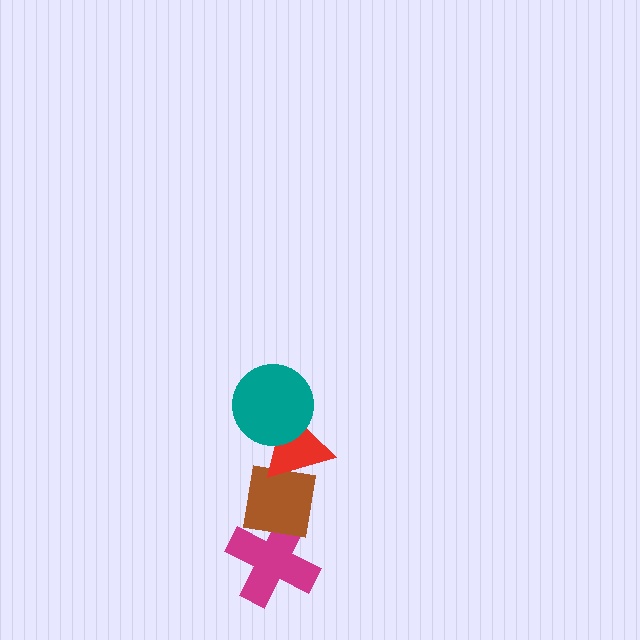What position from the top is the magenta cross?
The magenta cross is 4th from the top.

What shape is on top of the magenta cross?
The brown square is on top of the magenta cross.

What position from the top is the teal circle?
The teal circle is 1st from the top.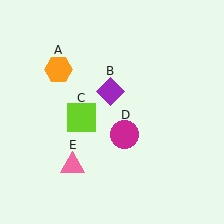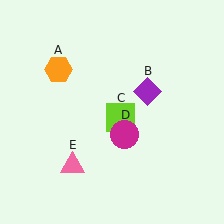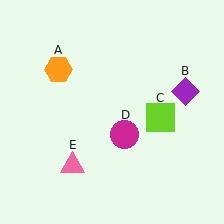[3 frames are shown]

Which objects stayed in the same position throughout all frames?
Orange hexagon (object A) and magenta circle (object D) and pink triangle (object E) remained stationary.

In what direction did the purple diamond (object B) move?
The purple diamond (object B) moved right.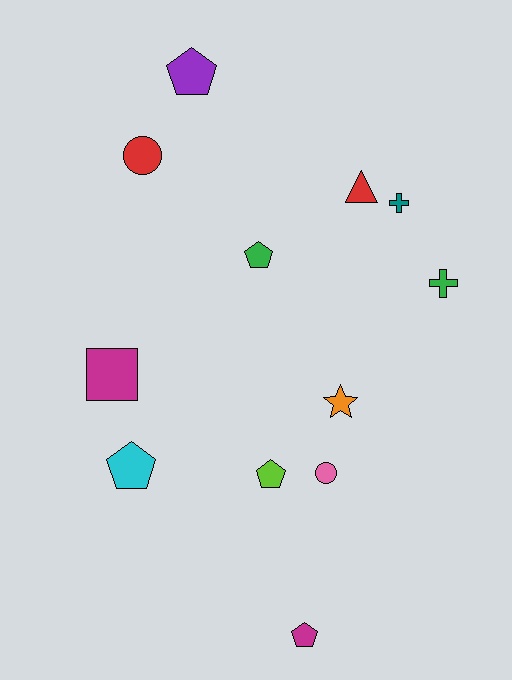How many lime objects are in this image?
There is 1 lime object.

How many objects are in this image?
There are 12 objects.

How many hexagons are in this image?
There are no hexagons.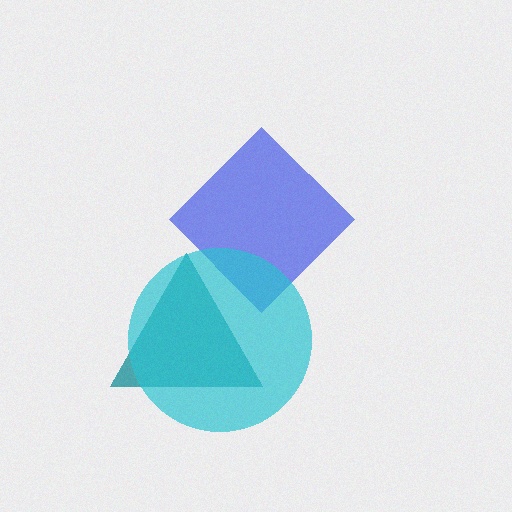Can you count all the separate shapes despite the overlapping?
Yes, there are 3 separate shapes.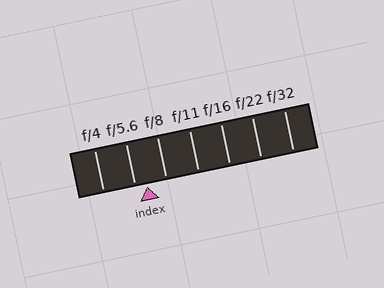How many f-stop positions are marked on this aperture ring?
There are 7 f-stop positions marked.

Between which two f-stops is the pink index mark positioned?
The index mark is between f/5.6 and f/8.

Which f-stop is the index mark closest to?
The index mark is closest to f/5.6.